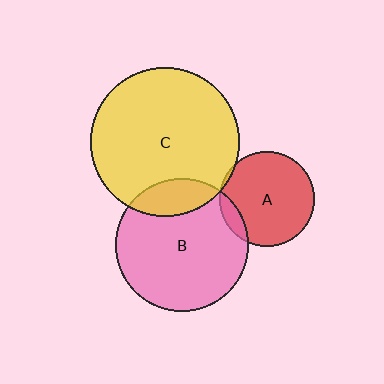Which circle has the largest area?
Circle C (yellow).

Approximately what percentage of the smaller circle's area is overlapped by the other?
Approximately 5%.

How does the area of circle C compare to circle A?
Approximately 2.5 times.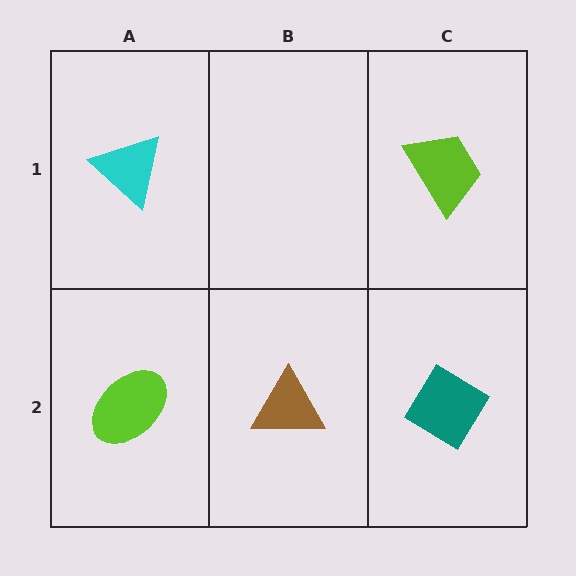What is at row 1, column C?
A lime trapezoid.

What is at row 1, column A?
A cyan triangle.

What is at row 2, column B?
A brown triangle.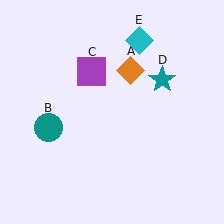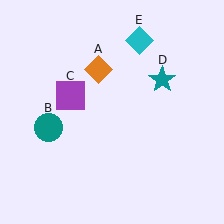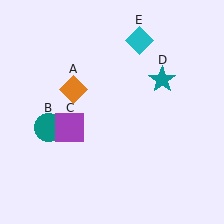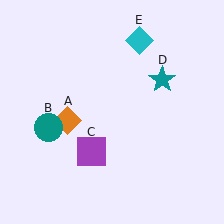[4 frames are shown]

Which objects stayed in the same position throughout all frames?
Teal circle (object B) and teal star (object D) and cyan diamond (object E) remained stationary.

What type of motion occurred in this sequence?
The orange diamond (object A), purple square (object C) rotated counterclockwise around the center of the scene.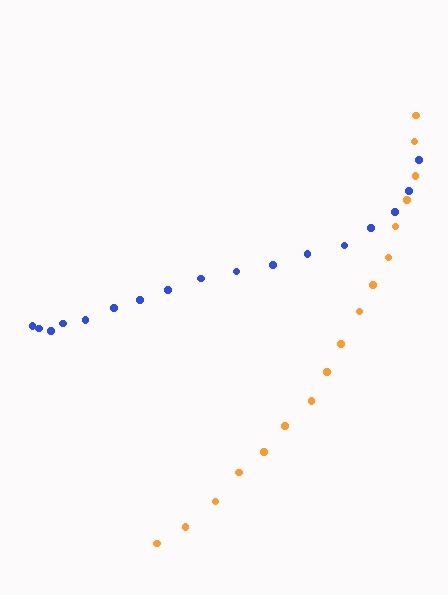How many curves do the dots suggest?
There are 2 distinct paths.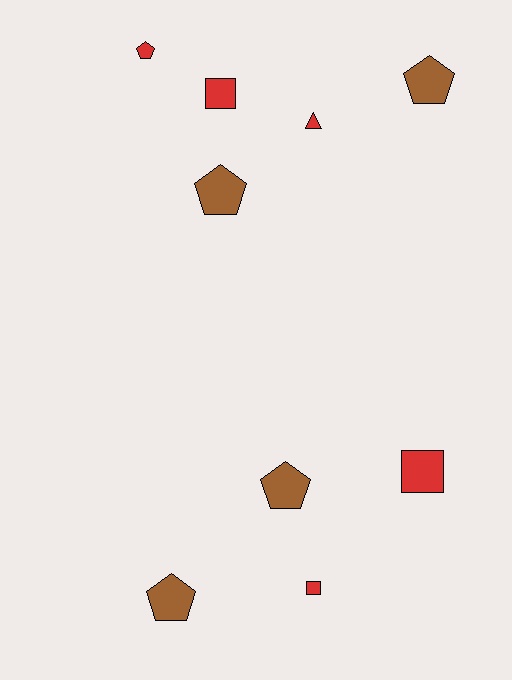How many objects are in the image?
There are 9 objects.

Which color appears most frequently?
Red, with 5 objects.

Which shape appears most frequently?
Pentagon, with 5 objects.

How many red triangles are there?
There is 1 red triangle.